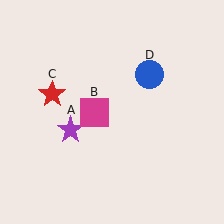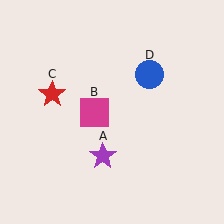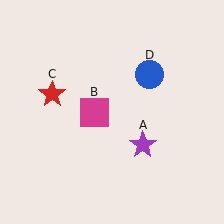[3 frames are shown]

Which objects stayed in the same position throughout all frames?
Magenta square (object B) and red star (object C) and blue circle (object D) remained stationary.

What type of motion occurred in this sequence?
The purple star (object A) rotated counterclockwise around the center of the scene.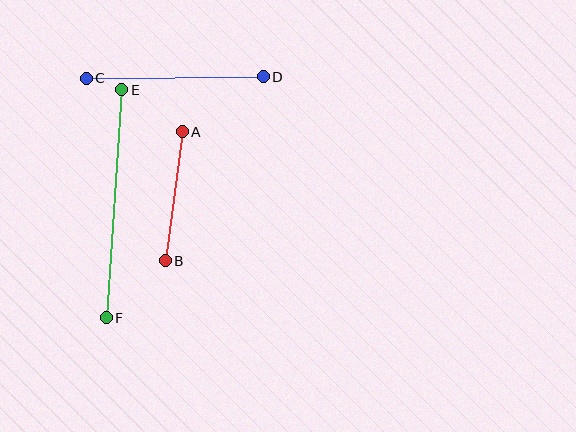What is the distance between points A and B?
The distance is approximately 130 pixels.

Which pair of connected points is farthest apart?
Points E and F are farthest apart.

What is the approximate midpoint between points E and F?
The midpoint is at approximately (114, 204) pixels.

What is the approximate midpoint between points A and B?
The midpoint is at approximately (174, 196) pixels.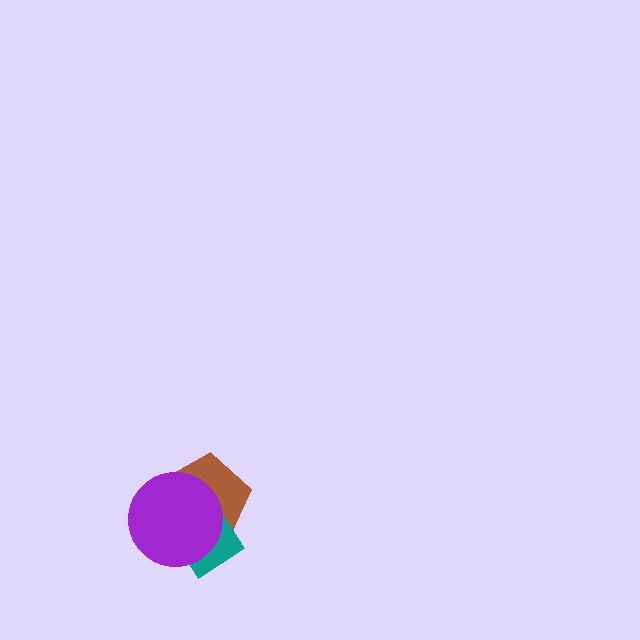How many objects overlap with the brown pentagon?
2 objects overlap with the brown pentagon.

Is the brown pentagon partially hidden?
Yes, it is partially covered by another shape.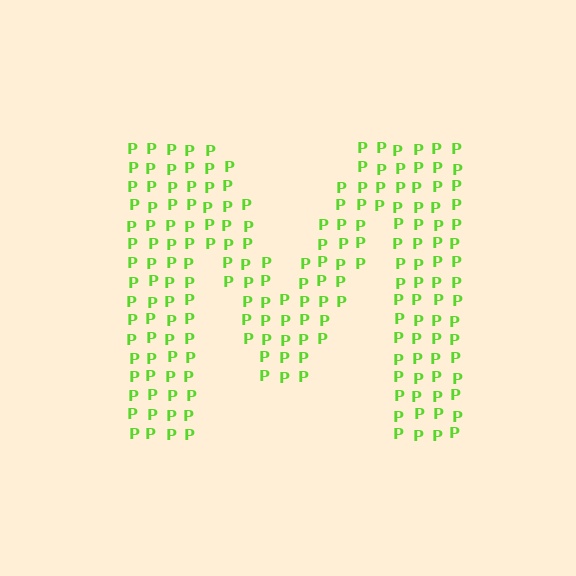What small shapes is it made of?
It is made of small letter P's.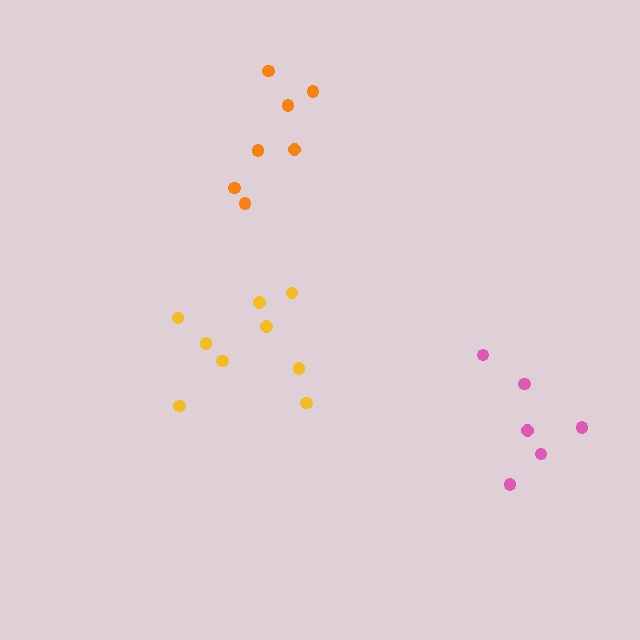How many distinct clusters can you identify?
There are 3 distinct clusters.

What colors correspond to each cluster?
The clusters are colored: orange, yellow, pink.